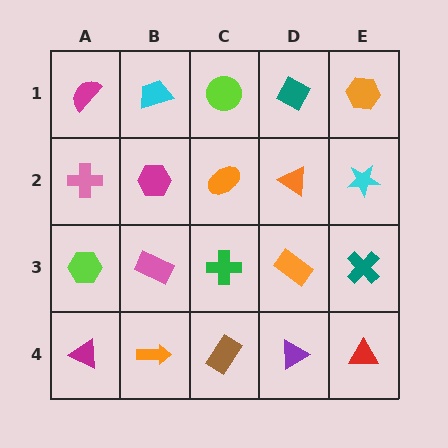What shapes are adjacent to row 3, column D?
An orange triangle (row 2, column D), a purple triangle (row 4, column D), a green cross (row 3, column C), a teal cross (row 3, column E).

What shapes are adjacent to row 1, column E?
A cyan star (row 2, column E), a teal diamond (row 1, column D).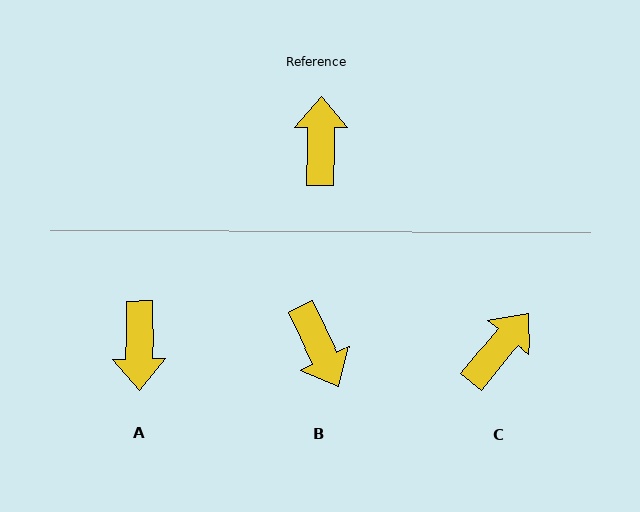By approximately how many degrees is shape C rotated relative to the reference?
Approximately 39 degrees clockwise.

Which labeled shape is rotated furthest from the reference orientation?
A, about 179 degrees away.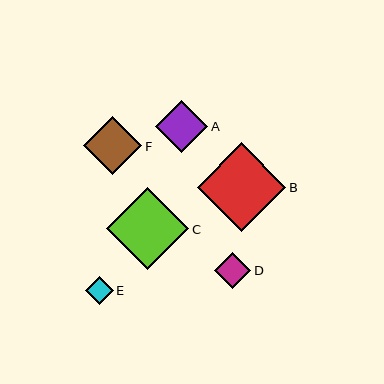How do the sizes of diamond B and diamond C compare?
Diamond B and diamond C are approximately the same size.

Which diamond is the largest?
Diamond B is the largest with a size of approximately 88 pixels.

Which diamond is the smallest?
Diamond E is the smallest with a size of approximately 27 pixels.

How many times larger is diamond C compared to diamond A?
Diamond C is approximately 1.6 times the size of diamond A.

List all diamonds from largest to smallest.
From largest to smallest: B, C, F, A, D, E.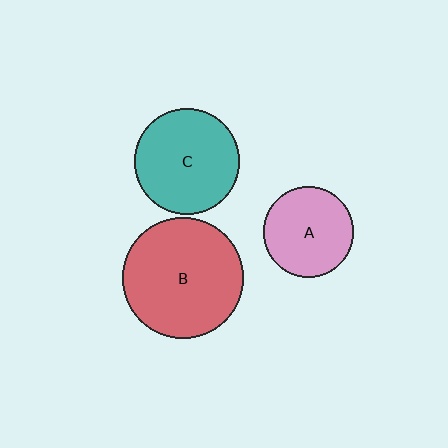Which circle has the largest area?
Circle B (red).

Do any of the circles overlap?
No, none of the circles overlap.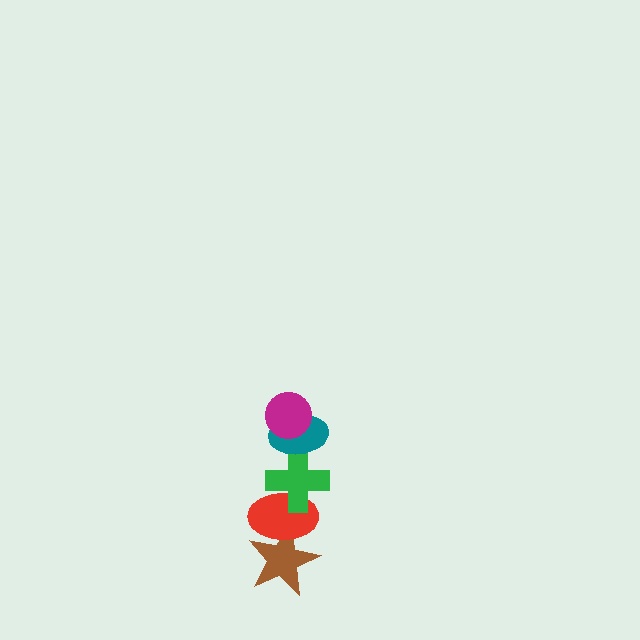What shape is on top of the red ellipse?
The green cross is on top of the red ellipse.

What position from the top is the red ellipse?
The red ellipse is 4th from the top.